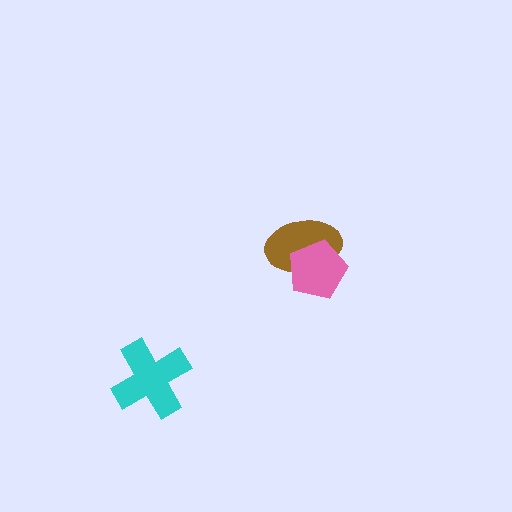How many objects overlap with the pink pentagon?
1 object overlaps with the pink pentagon.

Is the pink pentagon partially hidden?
No, no other shape covers it.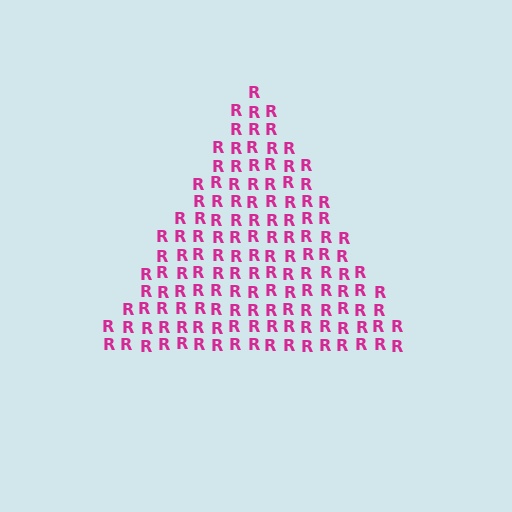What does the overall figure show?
The overall figure shows a triangle.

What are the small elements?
The small elements are letter R's.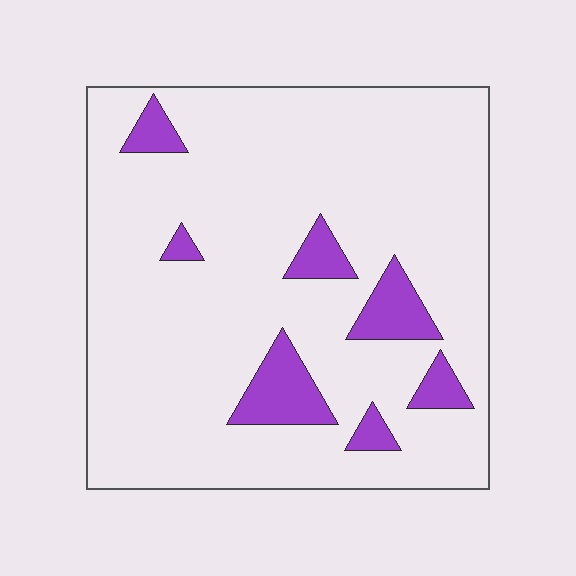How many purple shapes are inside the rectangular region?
7.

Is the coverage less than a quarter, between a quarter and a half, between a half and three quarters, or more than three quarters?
Less than a quarter.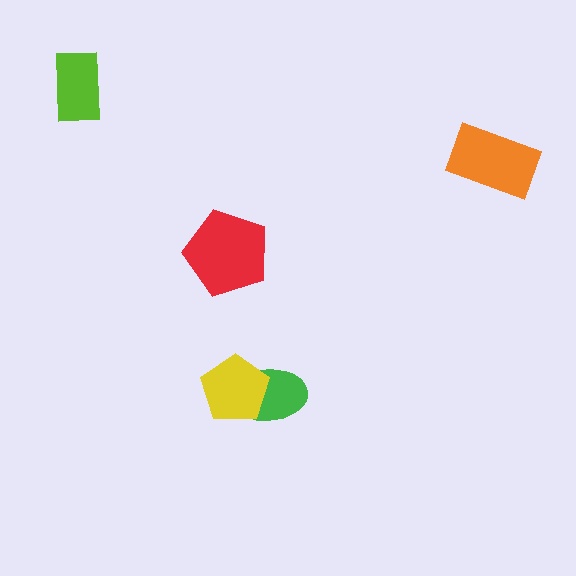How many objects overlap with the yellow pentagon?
1 object overlaps with the yellow pentagon.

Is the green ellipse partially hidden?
Yes, it is partially covered by another shape.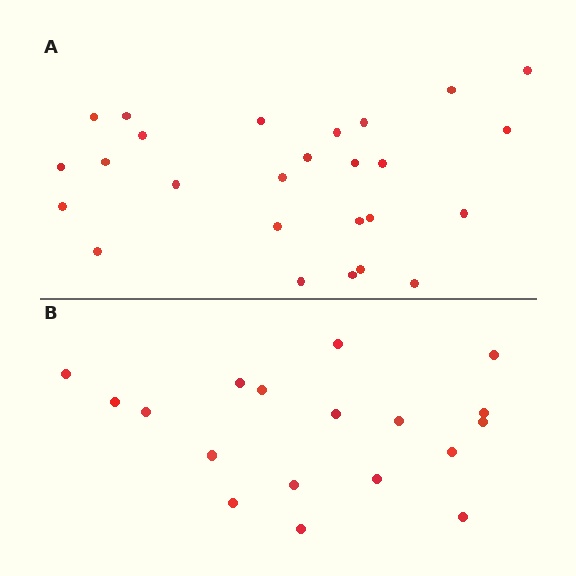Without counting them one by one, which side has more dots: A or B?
Region A (the top region) has more dots.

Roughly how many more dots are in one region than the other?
Region A has roughly 8 or so more dots than region B.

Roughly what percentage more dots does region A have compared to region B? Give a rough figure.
About 45% more.